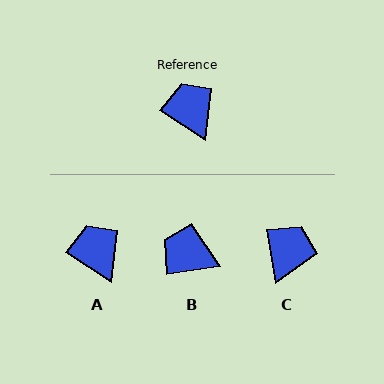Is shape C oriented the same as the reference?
No, it is off by about 48 degrees.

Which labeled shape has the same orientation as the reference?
A.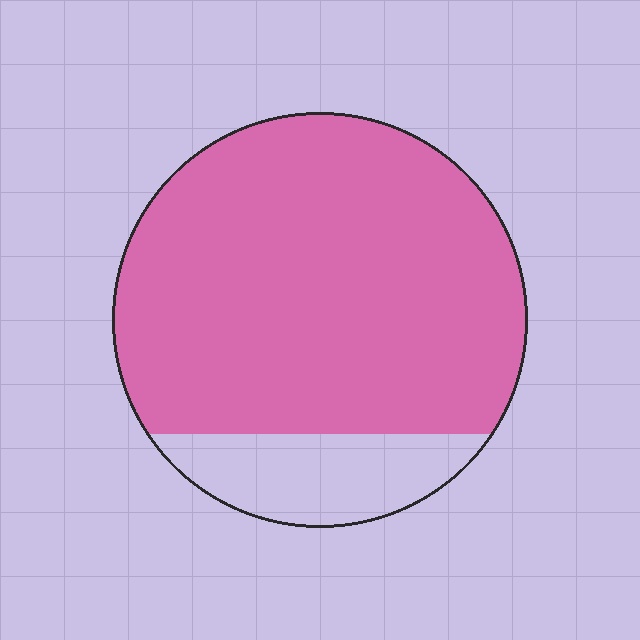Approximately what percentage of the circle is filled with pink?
Approximately 85%.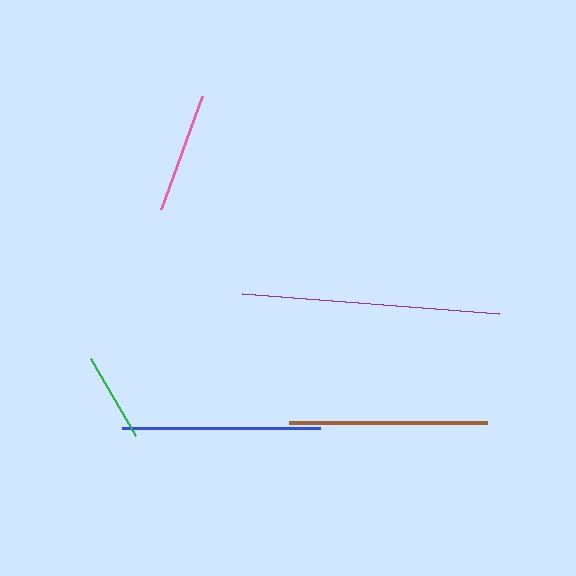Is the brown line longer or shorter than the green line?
The brown line is longer than the green line.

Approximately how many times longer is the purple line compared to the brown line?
The purple line is approximately 1.3 times the length of the brown line.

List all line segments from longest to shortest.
From longest to shortest: purple, blue, brown, pink, green.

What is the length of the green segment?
The green segment is approximately 89 pixels long.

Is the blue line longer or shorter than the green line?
The blue line is longer than the green line.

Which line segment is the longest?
The purple line is the longest at approximately 258 pixels.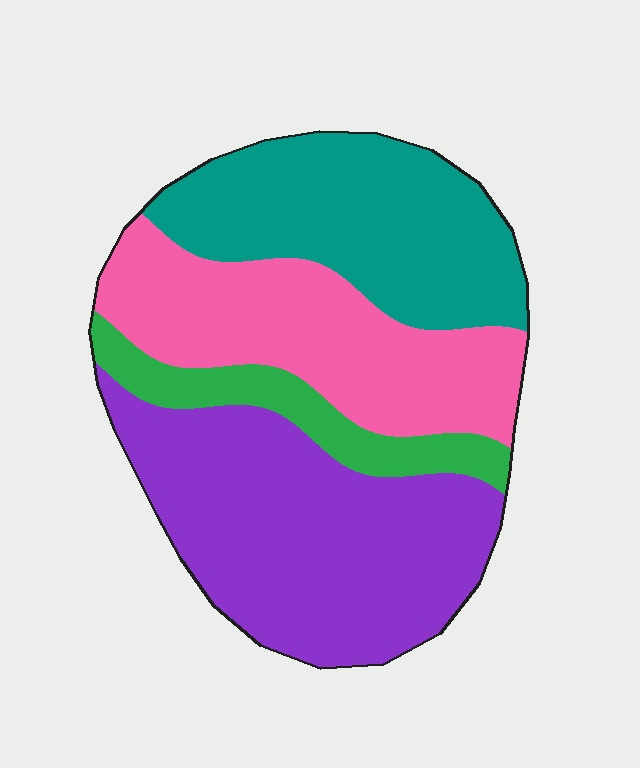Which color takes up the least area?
Green, at roughly 10%.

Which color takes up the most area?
Purple, at roughly 35%.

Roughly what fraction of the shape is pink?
Pink takes up about one quarter (1/4) of the shape.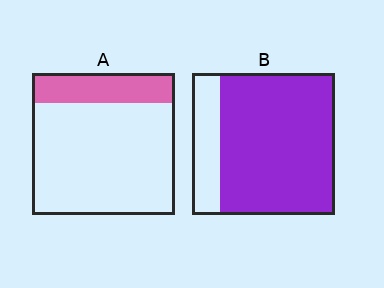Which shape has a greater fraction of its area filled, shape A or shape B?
Shape B.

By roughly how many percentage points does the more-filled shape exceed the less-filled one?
By roughly 60 percentage points (B over A).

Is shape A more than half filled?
No.